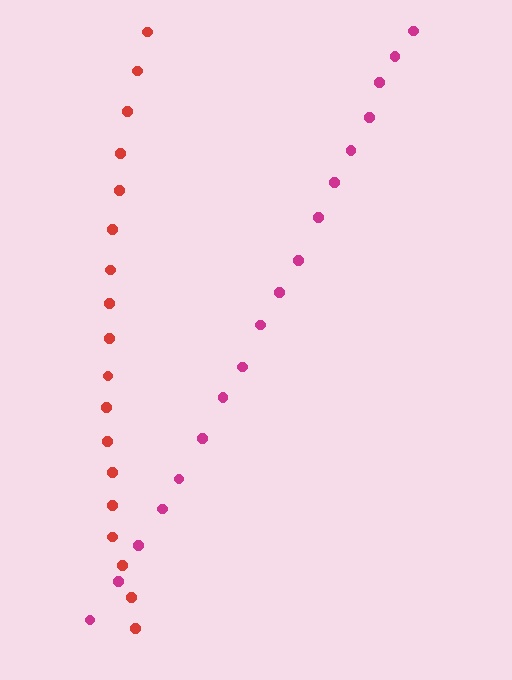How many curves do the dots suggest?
There are 2 distinct paths.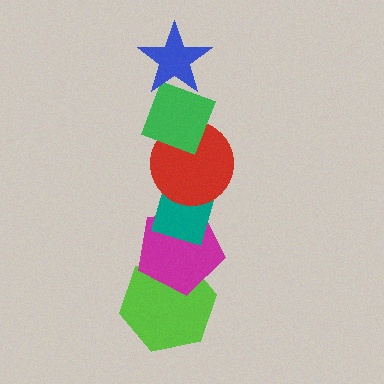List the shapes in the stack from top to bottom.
From top to bottom: the blue star, the green diamond, the red circle, the teal rectangle, the magenta pentagon, the lime hexagon.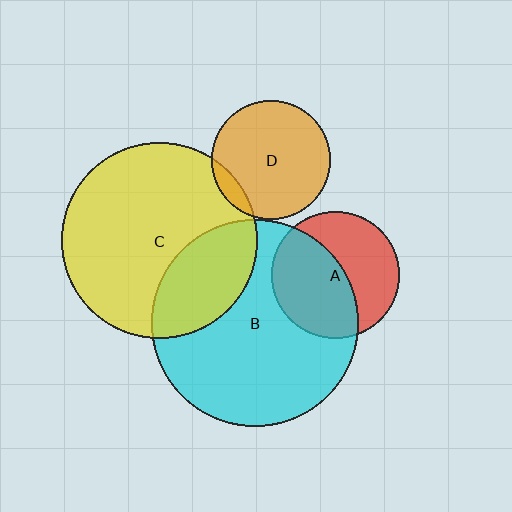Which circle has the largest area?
Circle B (cyan).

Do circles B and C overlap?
Yes.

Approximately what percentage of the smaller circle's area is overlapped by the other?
Approximately 25%.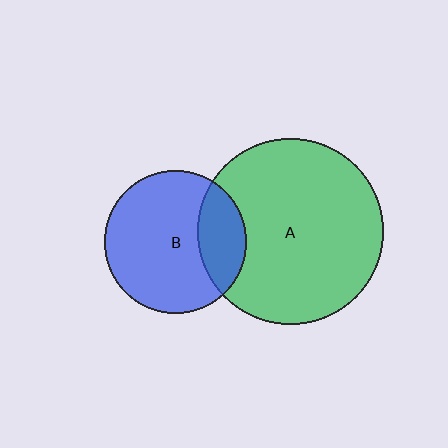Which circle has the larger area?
Circle A (green).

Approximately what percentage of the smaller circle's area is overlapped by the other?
Approximately 25%.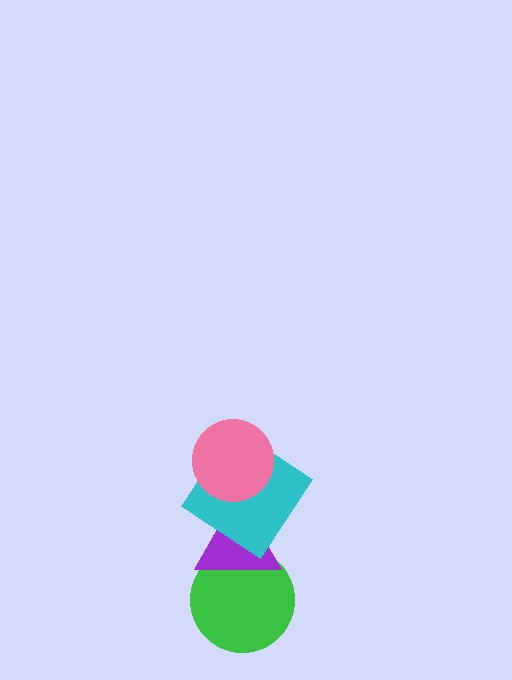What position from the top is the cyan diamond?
The cyan diamond is 2nd from the top.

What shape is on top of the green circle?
The purple triangle is on top of the green circle.